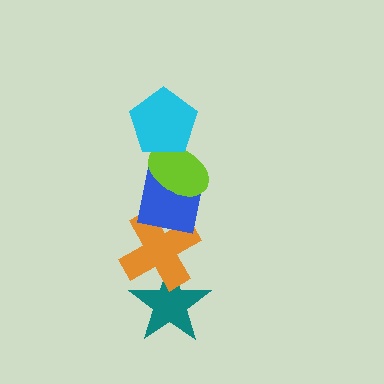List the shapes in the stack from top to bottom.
From top to bottom: the cyan pentagon, the lime ellipse, the blue square, the orange cross, the teal star.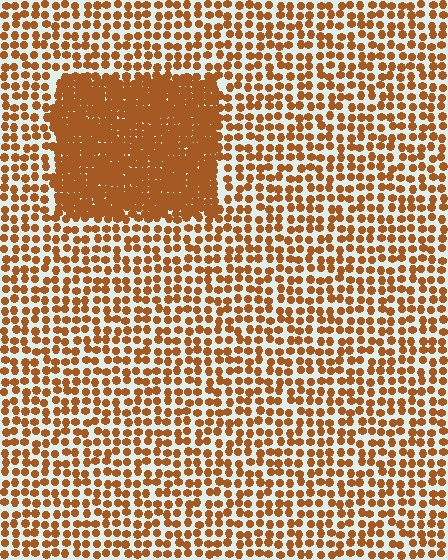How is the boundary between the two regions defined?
The boundary is defined by a change in element density (approximately 2.7x ratio). All elements are the same color, size, and shape.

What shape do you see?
I see a rectangle.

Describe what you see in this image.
The image contains small brown elements arranged at two different densities. A rectangle-shaped region is visible where the elements are more densely packed than the surrounding area.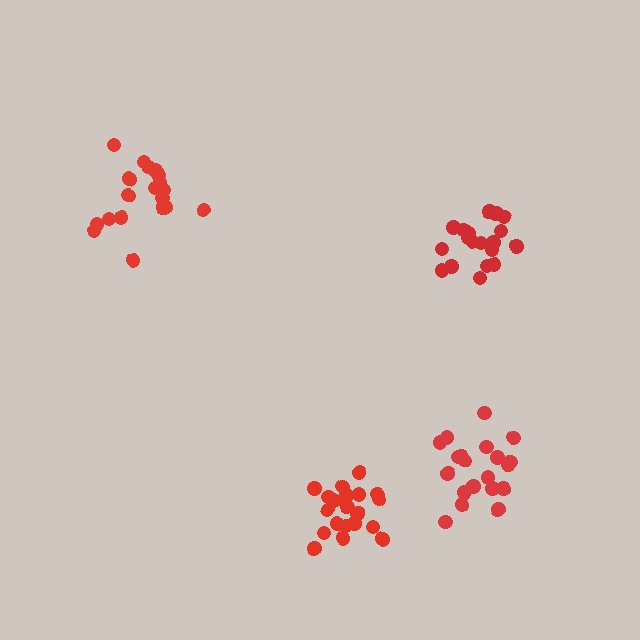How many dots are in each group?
Group 1: 20 dots, Group 2: 20 dots, Group 3: 19 dots, Group 4: 21 dots (80 total).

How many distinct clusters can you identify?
There are 4 distinct clusters.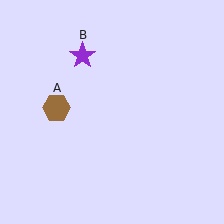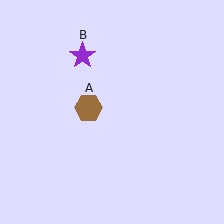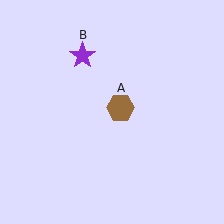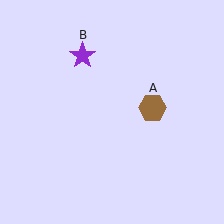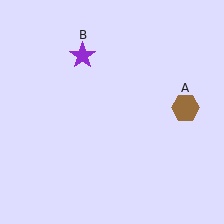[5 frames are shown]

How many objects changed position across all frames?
1 object changed position: brown hexagon (object A).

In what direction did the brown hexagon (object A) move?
The brown hexagon (object A) moved right.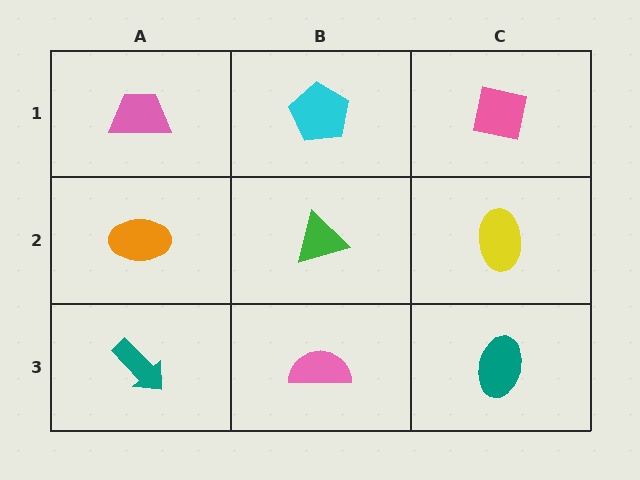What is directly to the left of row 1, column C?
A cyan pentagon.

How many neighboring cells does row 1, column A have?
2.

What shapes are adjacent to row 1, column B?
A green triangle (row 2, column B), a pink trapezoid (row 1, column A), a pink square (row 1, column C).